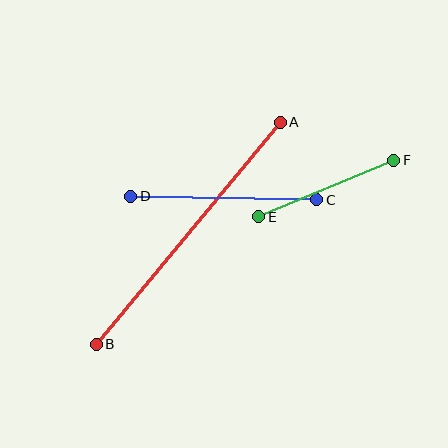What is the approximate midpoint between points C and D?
The midpoint is at approximately (224, 198) pixels.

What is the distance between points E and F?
The distance is approximately 146 pixels.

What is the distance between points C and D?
The distance is approximately 186 pixels.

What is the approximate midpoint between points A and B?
The midpoint is at approximately (188, 233) pixels.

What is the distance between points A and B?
The distance is approximately 288 pixels.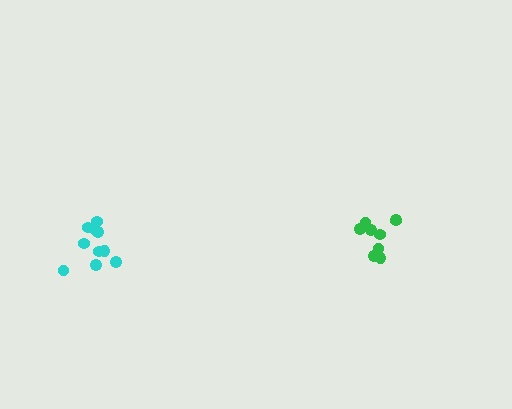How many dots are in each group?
Group 1: 10 dots, Group 2: 10 dots (20 total).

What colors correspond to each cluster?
The clusters are colored: green, cyan.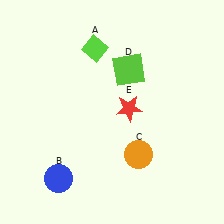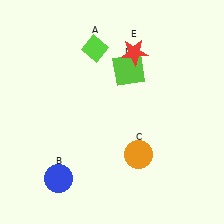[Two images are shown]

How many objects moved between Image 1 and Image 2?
1 object moved between the two images.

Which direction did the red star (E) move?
The red star (E) moved up.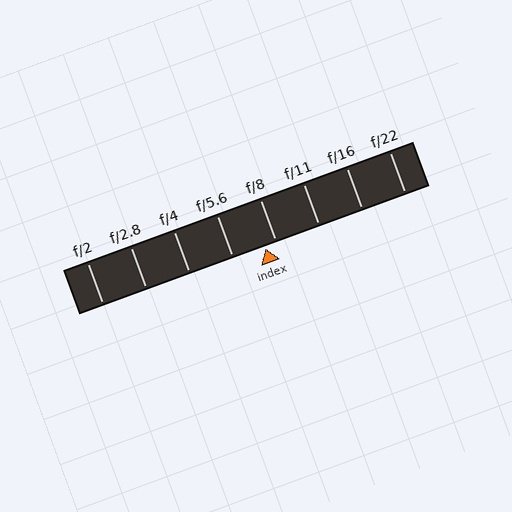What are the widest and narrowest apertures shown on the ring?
The widest aperture shown is f/2 and the narrowest is f/22.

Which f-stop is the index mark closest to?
The index mark is closest to f/8.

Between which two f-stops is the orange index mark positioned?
The index mark is between f/5.6 and f/8.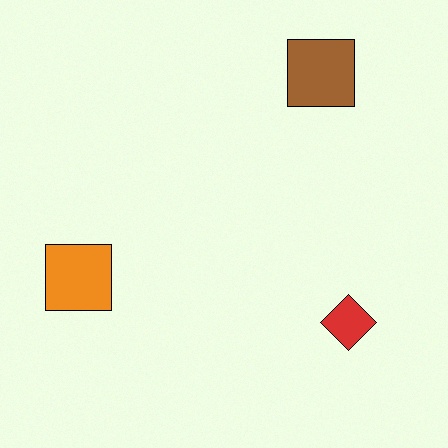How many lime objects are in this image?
There are no lime objects.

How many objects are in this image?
There are 3 objects.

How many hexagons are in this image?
There are no hexagons.